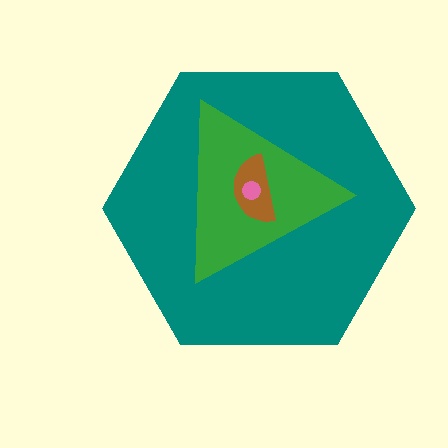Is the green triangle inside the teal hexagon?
Yes.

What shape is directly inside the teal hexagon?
The green triangle.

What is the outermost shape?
The teal hexagon.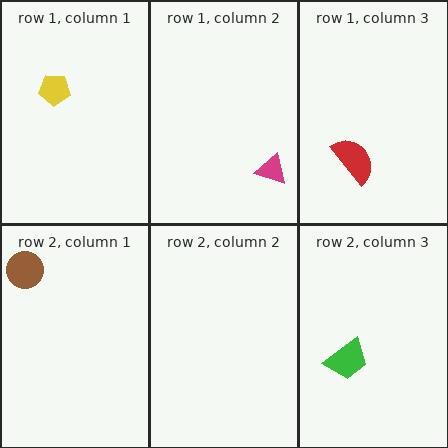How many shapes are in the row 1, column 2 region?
1.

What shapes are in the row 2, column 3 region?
The green trapezoid.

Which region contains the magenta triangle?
The row 1, column 2 region.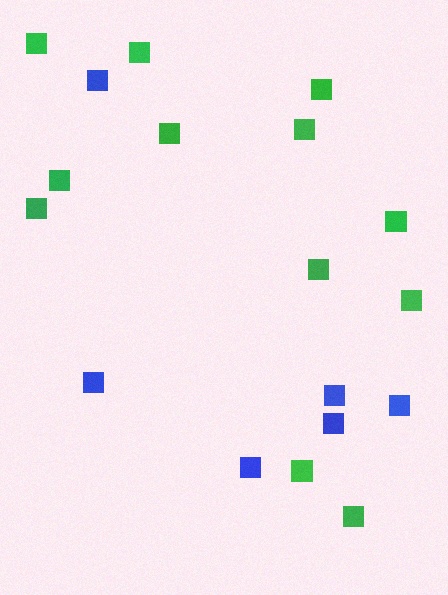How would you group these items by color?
There are 2 groups: one group of green squares (12) and one group of blue squares (6).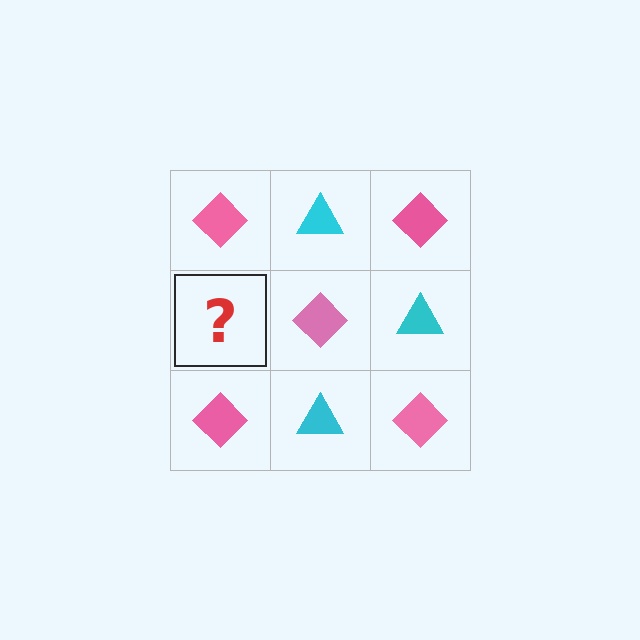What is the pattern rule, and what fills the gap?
The rule is that it alternates pink diamond and cyan triangle in a checkerboard pattern. The gap should be filled with a cyan triangle.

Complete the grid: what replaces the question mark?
The question mark should be replaced with a cyan triangle.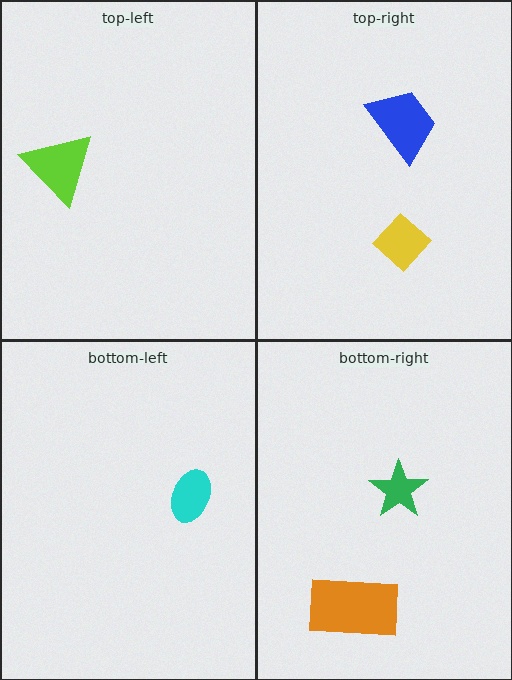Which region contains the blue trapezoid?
The top-right region.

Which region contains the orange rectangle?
The bottom-right region.